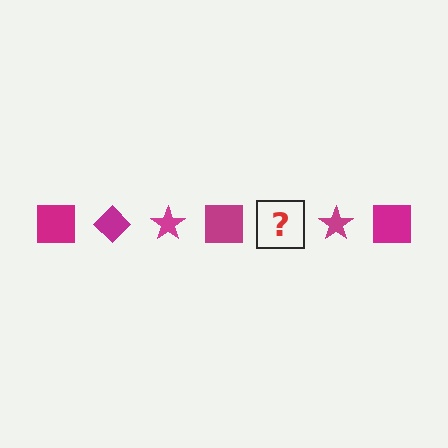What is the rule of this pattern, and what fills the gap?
The rule is that the pattern cycles through square, diamond, star shapes in magenta. The gap should be filled with a magenta diamond.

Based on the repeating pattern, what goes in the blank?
The blank should be a magenta diamond.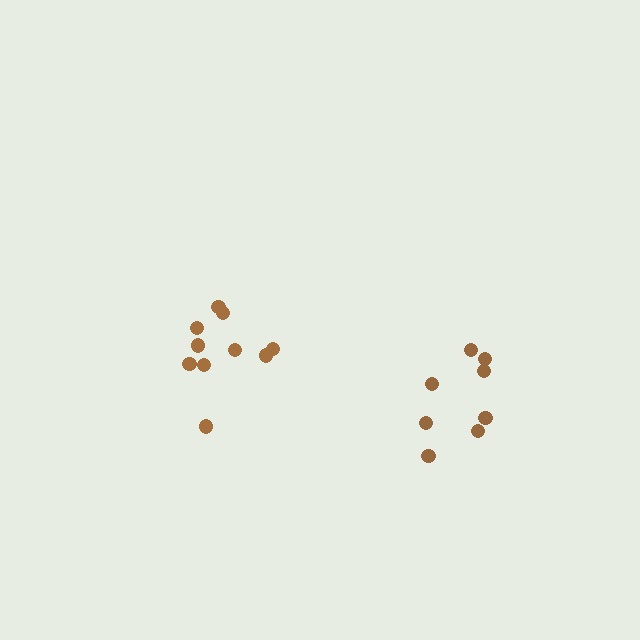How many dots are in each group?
Group 1: 10 dots, Group 2: 8 dots (18 total).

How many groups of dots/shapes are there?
There are 2 groups.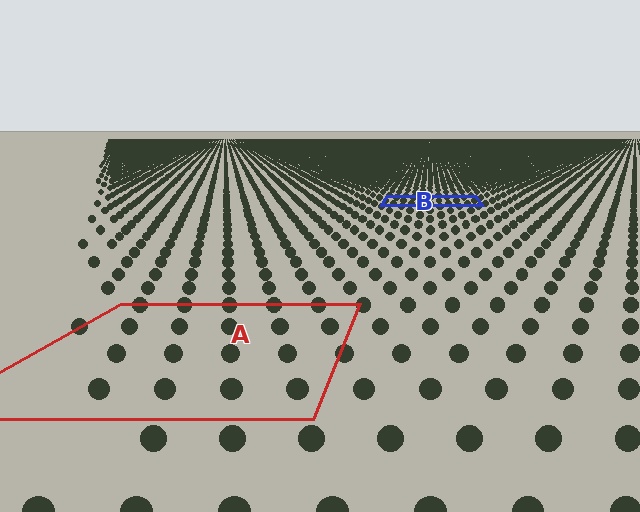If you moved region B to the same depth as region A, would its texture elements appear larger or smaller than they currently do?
They would appear larger. At a closer depth, the same texture elements are projected at a bigger on-screen size.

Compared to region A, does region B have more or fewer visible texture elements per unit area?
Region B has more texture elements per unit area — they are packed more densely because it is farther away.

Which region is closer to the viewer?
Region A is closer. The texture elements there are larger and more spread out.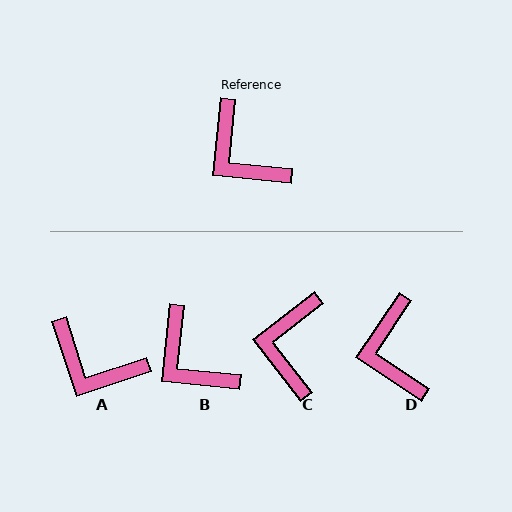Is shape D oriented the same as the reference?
No, it is off by about 28 degrees.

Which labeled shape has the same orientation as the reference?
B.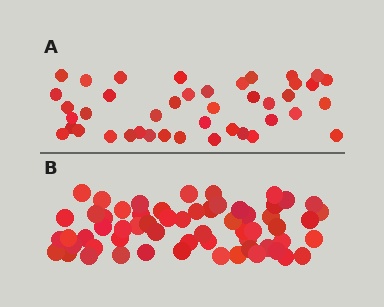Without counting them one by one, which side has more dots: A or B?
Region B (the bottom region) has more dots.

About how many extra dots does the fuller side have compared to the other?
Region B has approximately 20 more dots than region A.